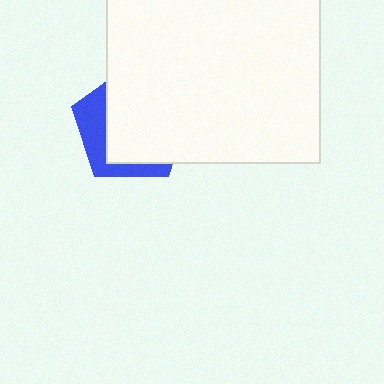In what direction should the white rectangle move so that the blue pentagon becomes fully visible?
The white rectangle should move right. That is the shortest direction to clear the overlap and leave the blue pentagon fully visible.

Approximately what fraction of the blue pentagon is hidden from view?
Roughly 69% of the blue pentagon is hidden behind the white rectangle.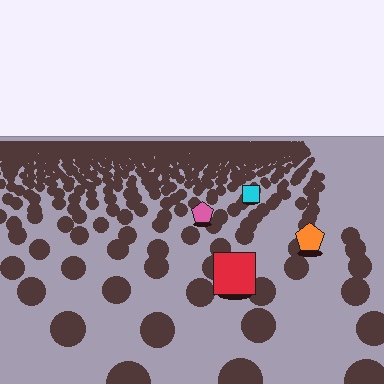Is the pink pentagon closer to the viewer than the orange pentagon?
No. The orange pentagon is closer — you can tell from the texture gradient: the ground texture is coarser near it.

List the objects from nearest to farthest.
From nearest to farthest: the red square, the orange pentagon, the pink pentagon, the cyan square.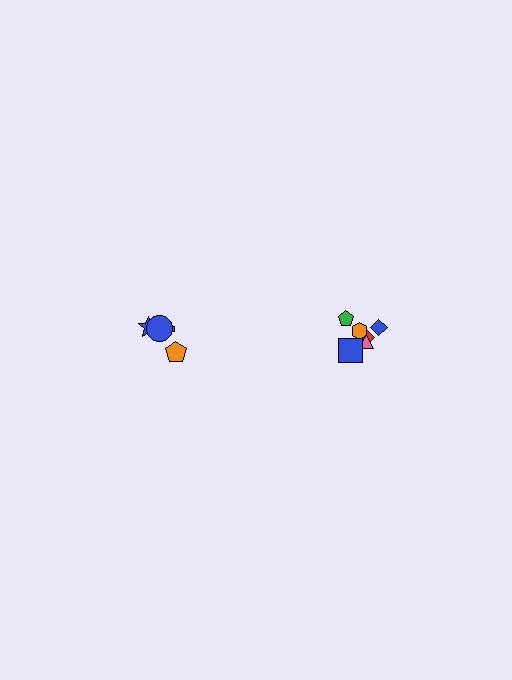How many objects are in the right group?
There are 6 objects.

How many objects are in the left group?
There are 4 objects.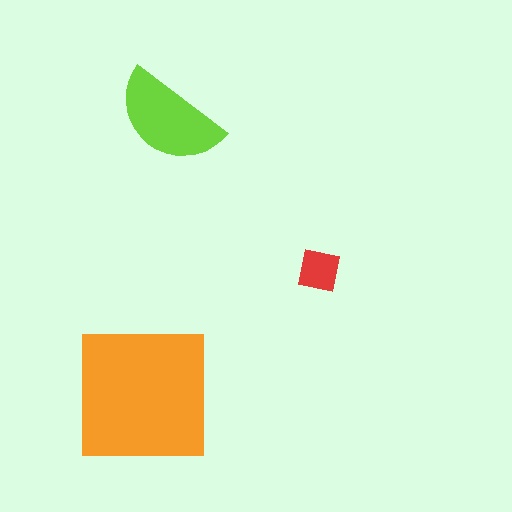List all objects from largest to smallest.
The orange square, the lime semicircle, the red square.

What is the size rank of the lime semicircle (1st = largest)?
2nd.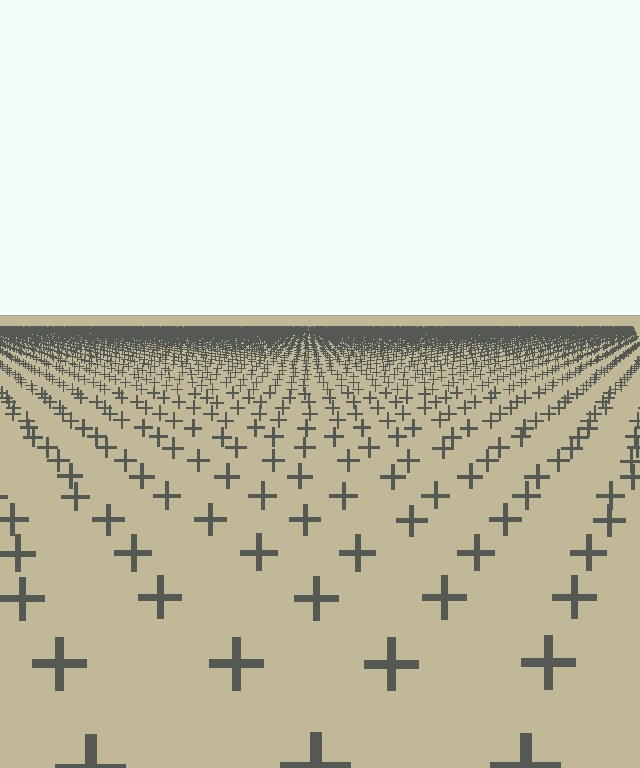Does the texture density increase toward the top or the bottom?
Density increases toward the top.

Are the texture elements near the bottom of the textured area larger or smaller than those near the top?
Larger. Near the bottom, elements are closer to the viewer and appear at a bigger on-screen size.